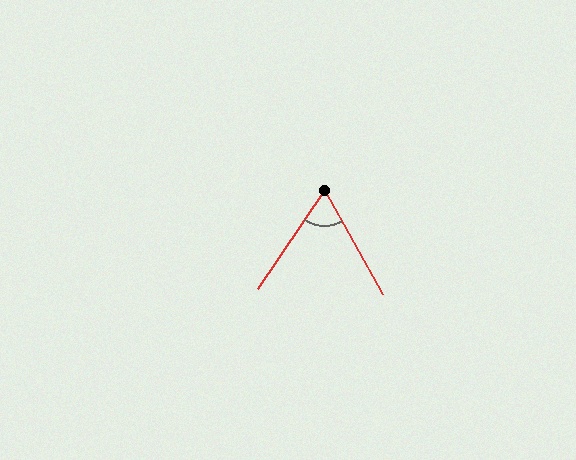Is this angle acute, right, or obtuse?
It is acute.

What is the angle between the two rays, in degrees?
Approximately 64 degrees.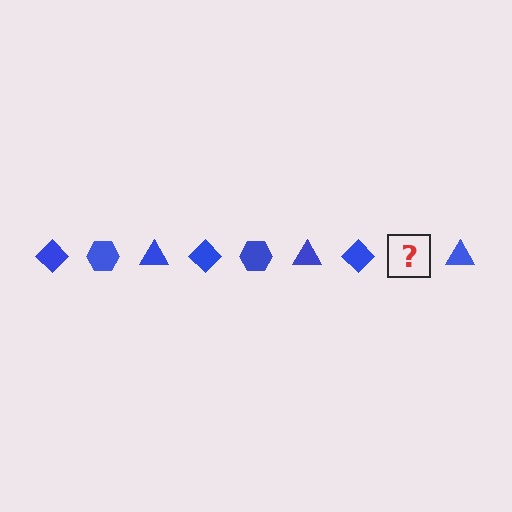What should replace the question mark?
The question mark should be replaced with a blue hexagon.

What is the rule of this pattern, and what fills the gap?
The rule is that the pattern cycles through diamond, hexagon, triangle shapes in blue. The gap should be filled with a blue hexagon.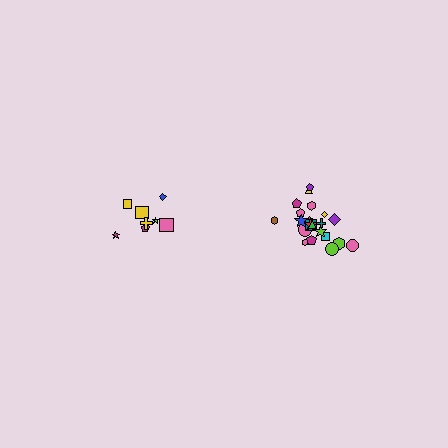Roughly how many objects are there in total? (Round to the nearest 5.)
Roughly 30 objects in total.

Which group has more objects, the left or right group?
The right group.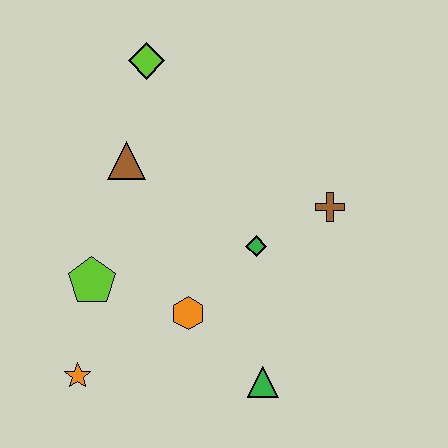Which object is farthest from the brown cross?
The orange star is farthest from the brown cross.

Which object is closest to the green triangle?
The orange hexagon is closest to the green triangle.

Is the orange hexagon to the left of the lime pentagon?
No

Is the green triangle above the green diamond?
No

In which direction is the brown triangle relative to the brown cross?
The brown triangle is to the left of the brown cross.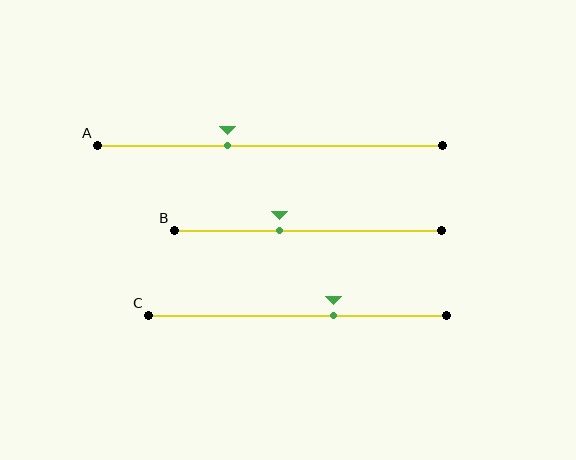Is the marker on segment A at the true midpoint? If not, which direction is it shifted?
No, the marker on segment A is shifted to the left by about 12% of the segment length.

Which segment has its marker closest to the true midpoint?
Segment B has its marker closest to the true midpoint.